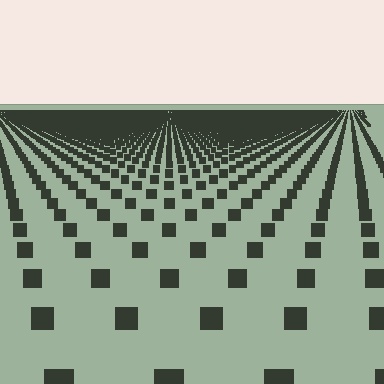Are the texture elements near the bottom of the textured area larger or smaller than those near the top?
Larger. Near the bottom, elements are closer to the viewer and appear at a bigger on-screen size.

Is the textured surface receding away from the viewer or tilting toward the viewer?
The surface is receding away from the viewer. Texture elements get smaller and denser toward the top.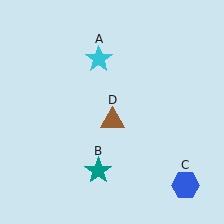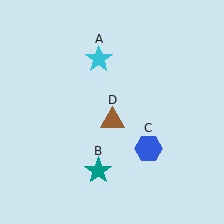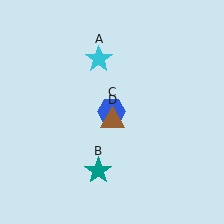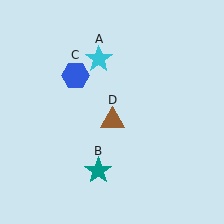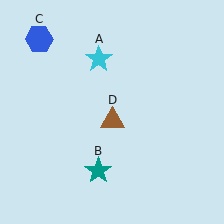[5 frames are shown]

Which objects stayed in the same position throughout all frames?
Cyan star (object A) and teal star (object B) and brown triangle (object D) remained stationary.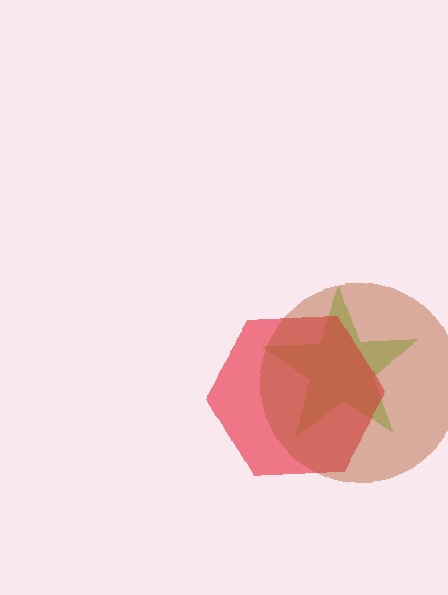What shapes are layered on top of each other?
The layered shapes are: a lime star, a red hexagon, a brown circle.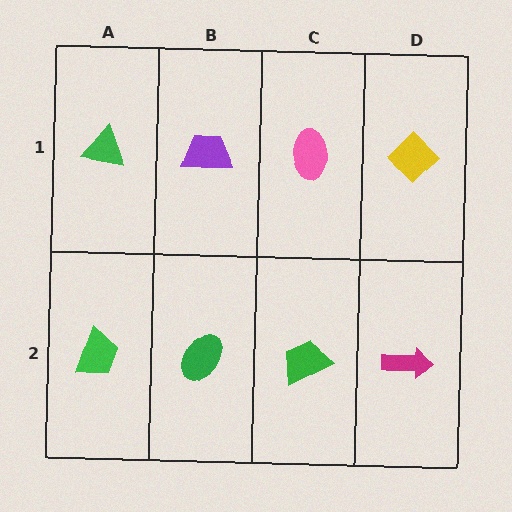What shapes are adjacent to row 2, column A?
A green triangle (row 1, column A), a green ellipse (row 2, column B).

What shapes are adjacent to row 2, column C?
A pink ellipse (row 1, column C), a green ellipse (row 2, column B), a magenta arrow (row 2, column D).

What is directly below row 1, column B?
A green ellipse.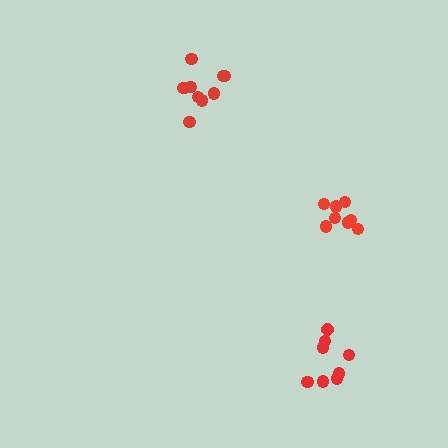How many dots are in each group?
Group 1: 10 dots, Group 2: 9 dots, Group 3: 8 dots (27 total).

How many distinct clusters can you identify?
There are 3 distinct clusters.